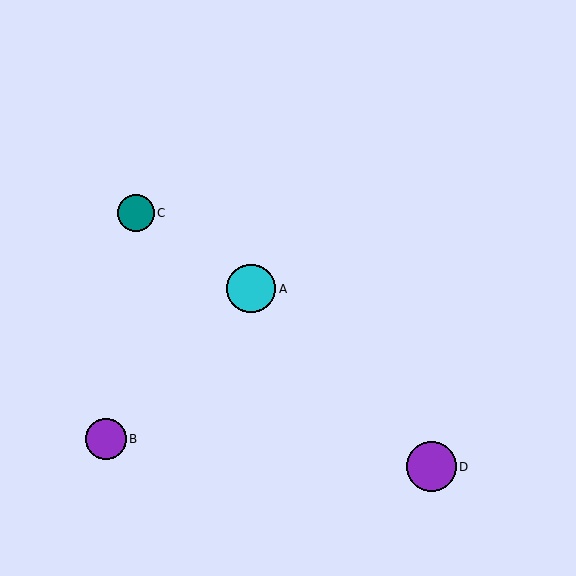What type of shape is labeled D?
Shape D is a purple circle.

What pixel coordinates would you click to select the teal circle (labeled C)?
Click at (136, 213) to select the teal circle C.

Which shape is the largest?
The purple circle (labeled D) is the largest.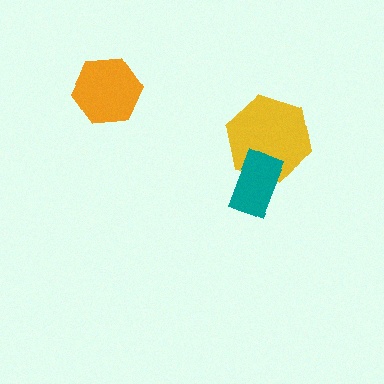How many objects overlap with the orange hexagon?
0 objects overlap with the orange hexagon.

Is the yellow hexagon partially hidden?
Yes, it is partially covered by another shape.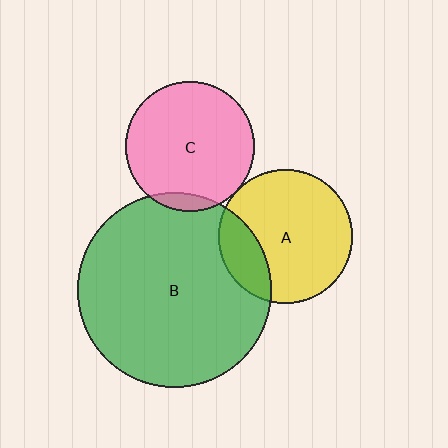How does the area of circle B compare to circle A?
Approximately 2.1 times.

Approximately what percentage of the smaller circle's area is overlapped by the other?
Approximately 20%.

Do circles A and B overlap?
Yes.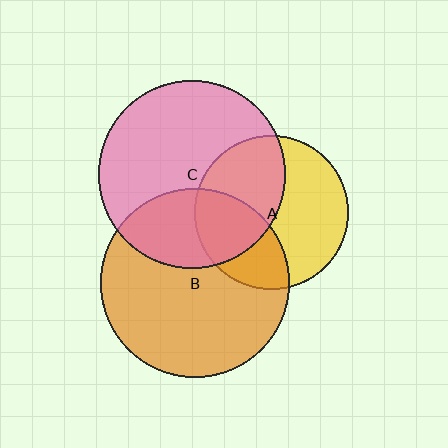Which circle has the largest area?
Circle B (orange).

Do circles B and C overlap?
Yes.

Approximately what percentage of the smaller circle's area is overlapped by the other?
Approximately 30%.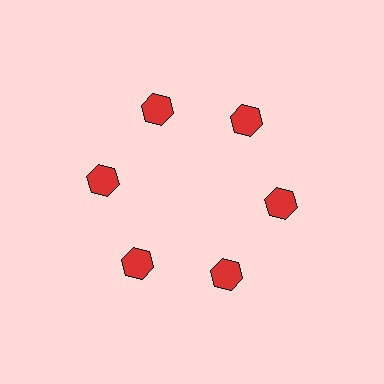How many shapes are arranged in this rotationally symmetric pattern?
There are 6 shapes, arranged in 6 groups of 1.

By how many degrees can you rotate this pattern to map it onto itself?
The pattern maps onto itself every 60 degrees of rotation.